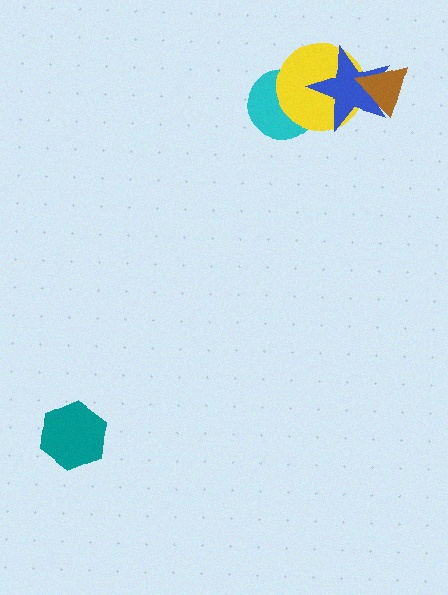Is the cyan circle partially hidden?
Yes, it is partially covered by another shape.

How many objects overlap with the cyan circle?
2 objects overlap with the cyan circle.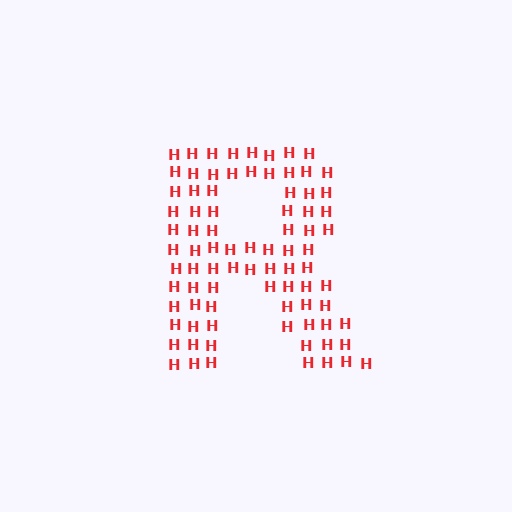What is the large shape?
The large shape is the letter R.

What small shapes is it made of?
It is made of small letter H's.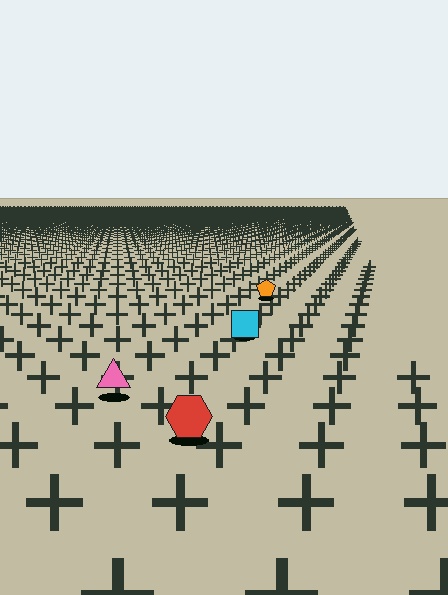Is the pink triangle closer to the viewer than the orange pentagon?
Yes. The pink triangle is closer — you can tell from the texture gradient: the ground texture is coarser near it.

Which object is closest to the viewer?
The red hexagon is closest. The texture marks near it are larger and more spread out.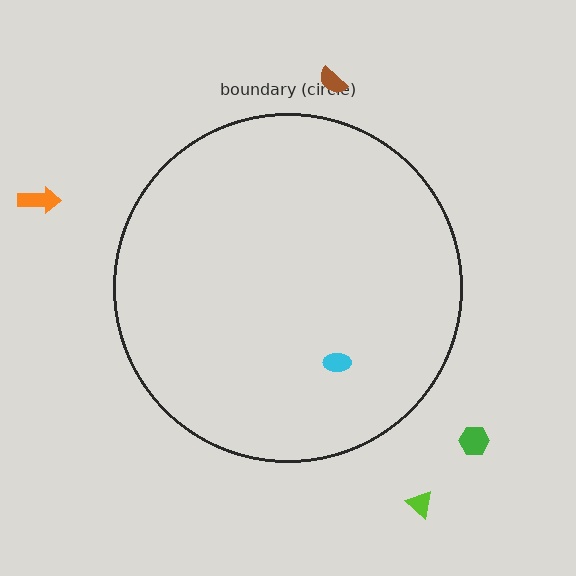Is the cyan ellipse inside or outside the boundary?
Inside.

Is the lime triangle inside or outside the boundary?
Outside.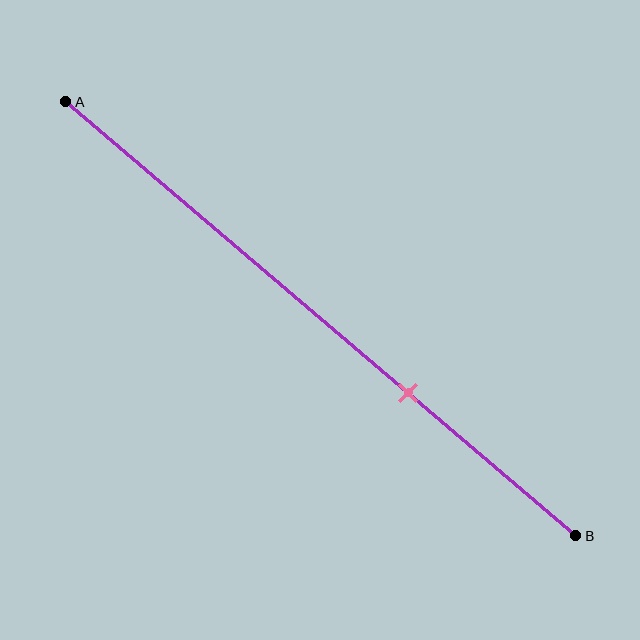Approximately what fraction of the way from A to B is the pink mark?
The pink mark is approximately 65% of the way from A to B.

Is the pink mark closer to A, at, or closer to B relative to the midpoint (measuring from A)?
The pink mark is closer to point B than the midpoint of segment AB.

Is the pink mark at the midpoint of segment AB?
No, the mark is at about 65% from A, not at the 50% midpoint.